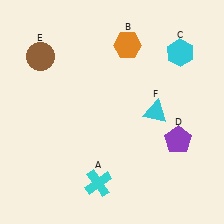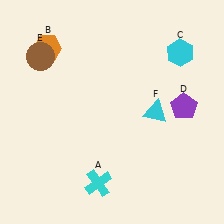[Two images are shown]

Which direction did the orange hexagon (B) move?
The orange hexagon (B) moved left.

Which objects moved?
The objects that moved are: the orange hexagon (B), the purple pentagon (D).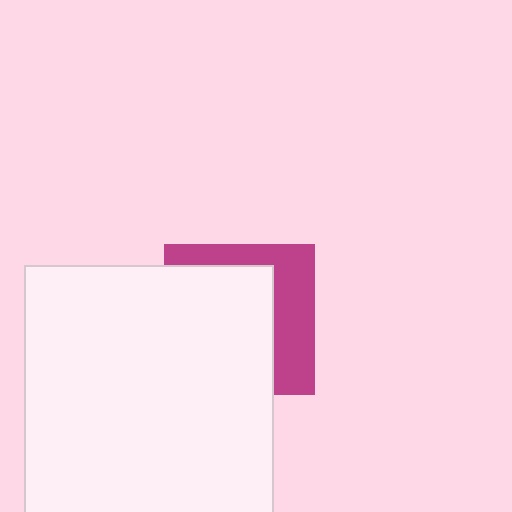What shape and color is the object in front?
The object in front is a white rectangle.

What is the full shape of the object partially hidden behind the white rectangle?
The partially hidden object is a magenta square.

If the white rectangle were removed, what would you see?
You would see the complete magenta square.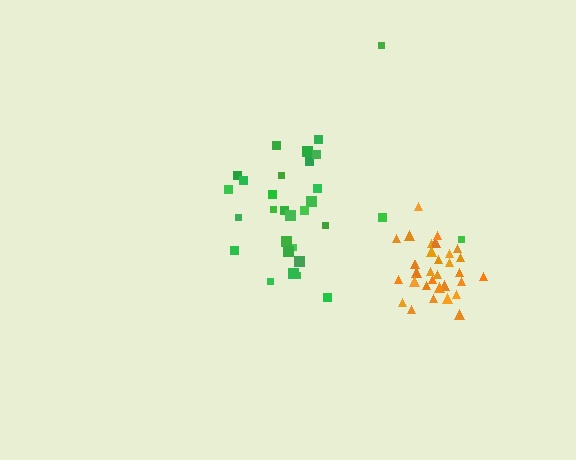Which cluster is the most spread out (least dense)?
Green.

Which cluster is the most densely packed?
Orange.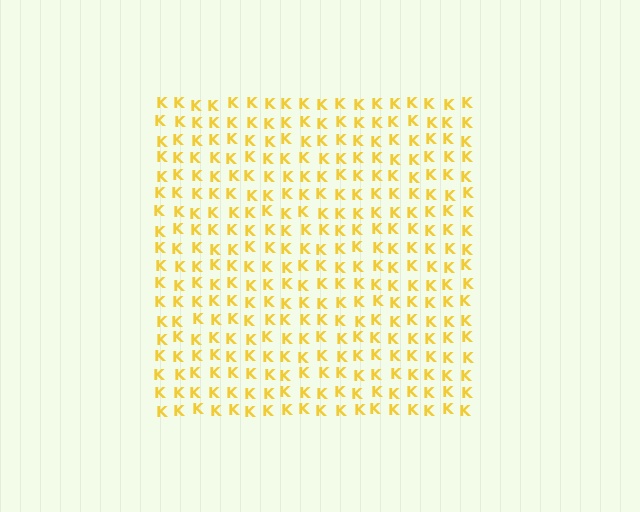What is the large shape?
The large shape is a square.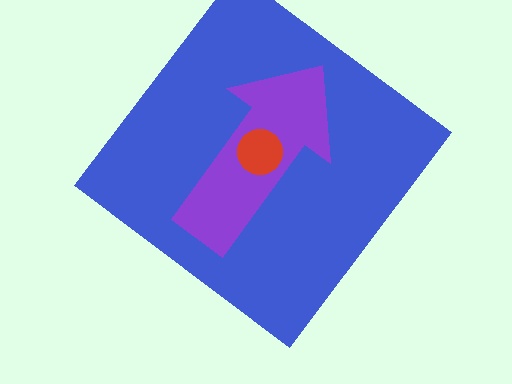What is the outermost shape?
The blue diamond.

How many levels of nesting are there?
3.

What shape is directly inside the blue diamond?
The purple arrow.